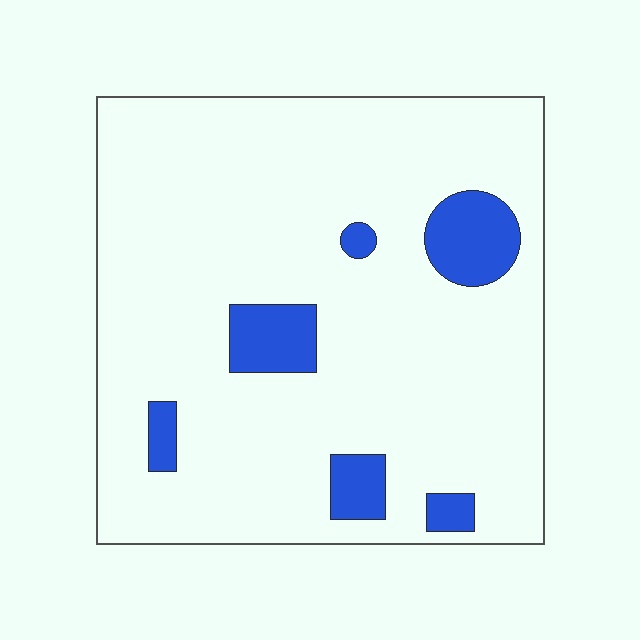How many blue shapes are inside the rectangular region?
6.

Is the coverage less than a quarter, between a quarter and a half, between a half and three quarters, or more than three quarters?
Less than a quarter.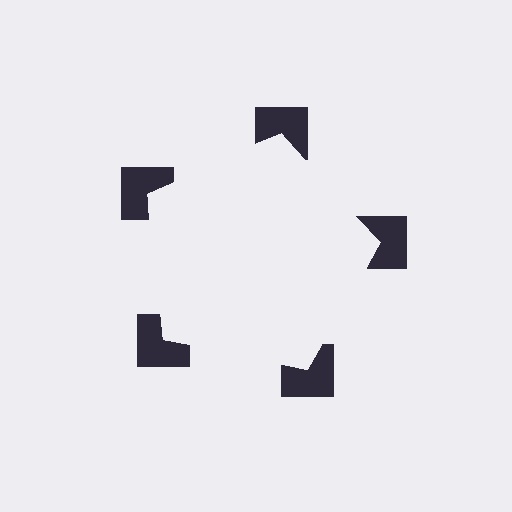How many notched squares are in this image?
There are 5 — one at each vertex of the illusory pentagon.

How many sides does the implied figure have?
5 sides.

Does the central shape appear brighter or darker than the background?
It typically appears slightly brighter than the background, even though no actual brightness change is drawn.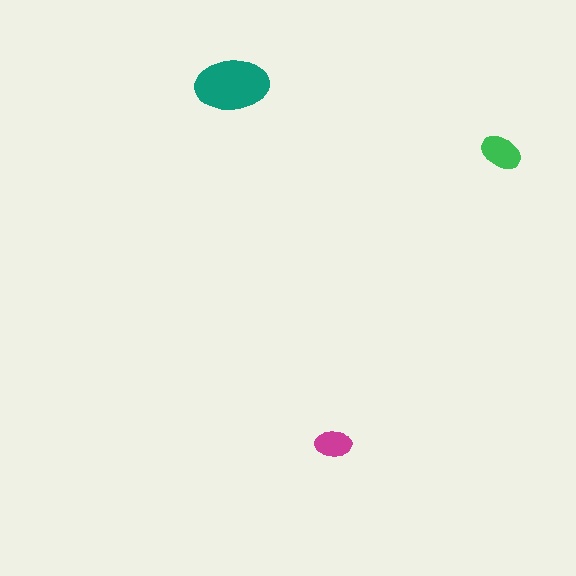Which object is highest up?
The teal ellipse is topmost.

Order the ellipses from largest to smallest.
the teal one, the green one, the magenta one.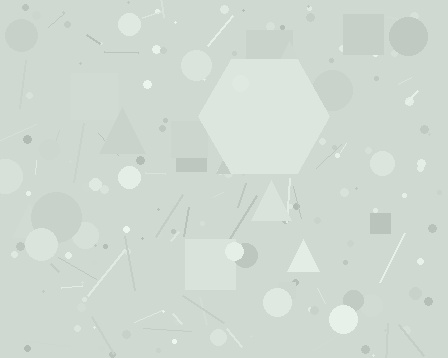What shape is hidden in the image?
A hexagon is hidden in the image.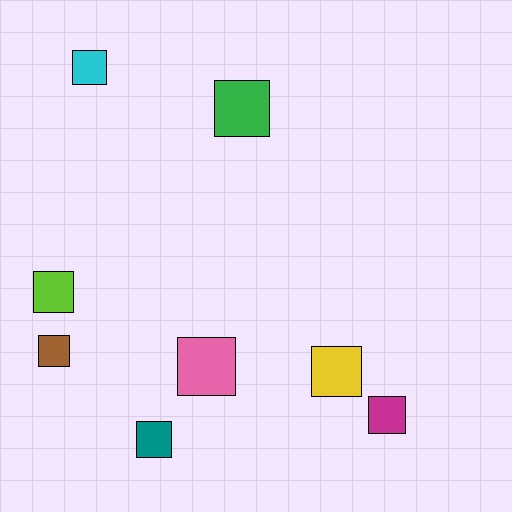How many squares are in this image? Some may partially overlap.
There are 8 squares.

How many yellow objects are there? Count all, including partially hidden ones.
There is 1 yellow object.